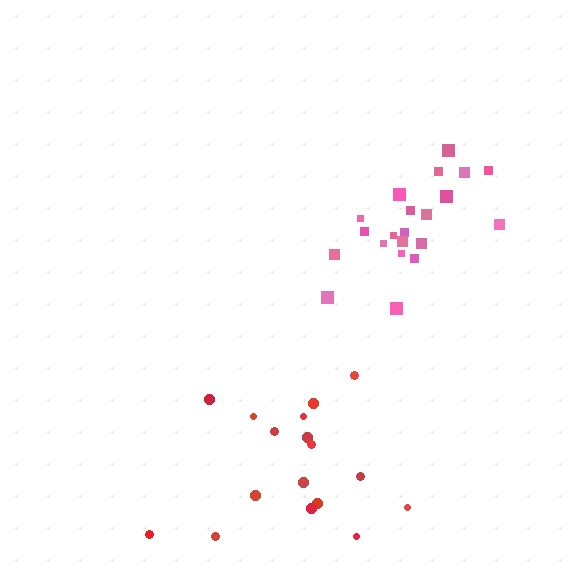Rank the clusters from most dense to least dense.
pink, red.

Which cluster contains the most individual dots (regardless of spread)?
Pink (21).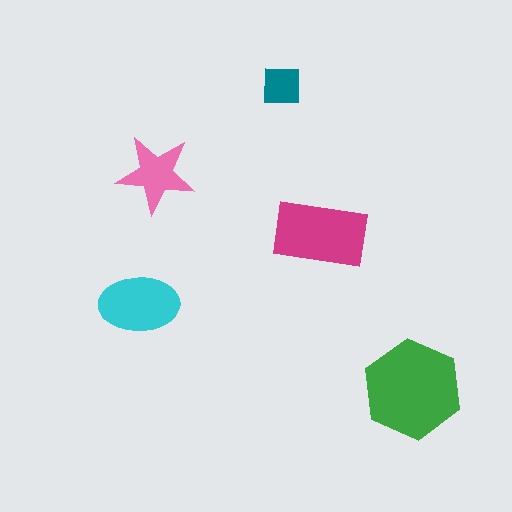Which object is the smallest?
The teal square.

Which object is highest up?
The teal square is topmost.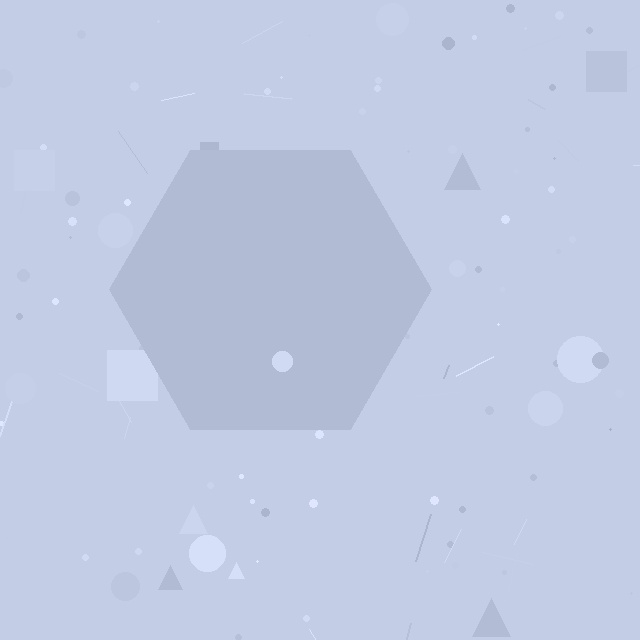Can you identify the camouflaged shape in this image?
The camouflaged shape is a hexagon.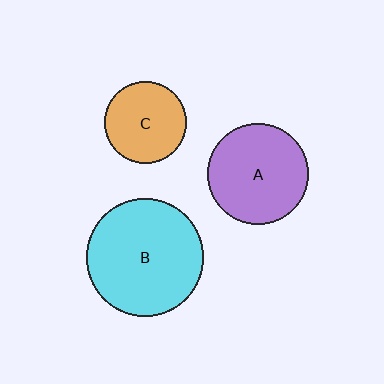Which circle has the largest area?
Circle B (cyan).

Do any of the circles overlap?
No, none of the circles overlap.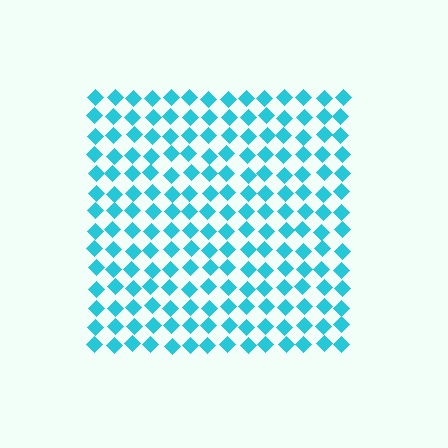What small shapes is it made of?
It is made of small diamonds.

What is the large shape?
The large shape is a square.